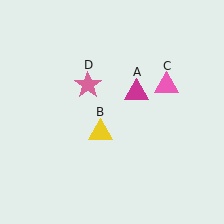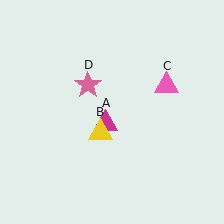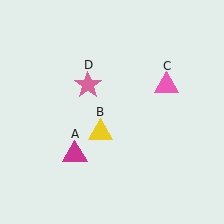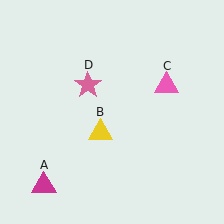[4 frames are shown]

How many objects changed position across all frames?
1 object changed position: magenta triangle (object A).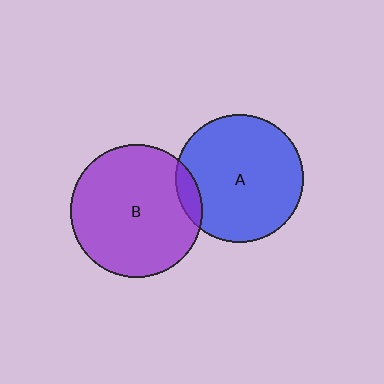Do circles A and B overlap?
Yes.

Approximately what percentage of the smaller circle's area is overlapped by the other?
Approximately 10%.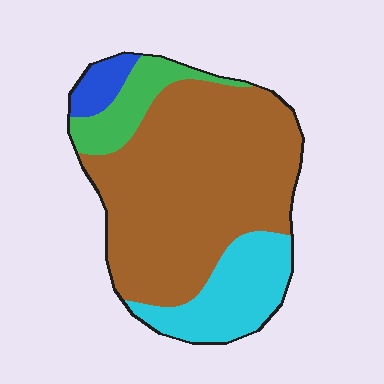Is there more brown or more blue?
Brown.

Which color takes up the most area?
Brown, at roughly 65%.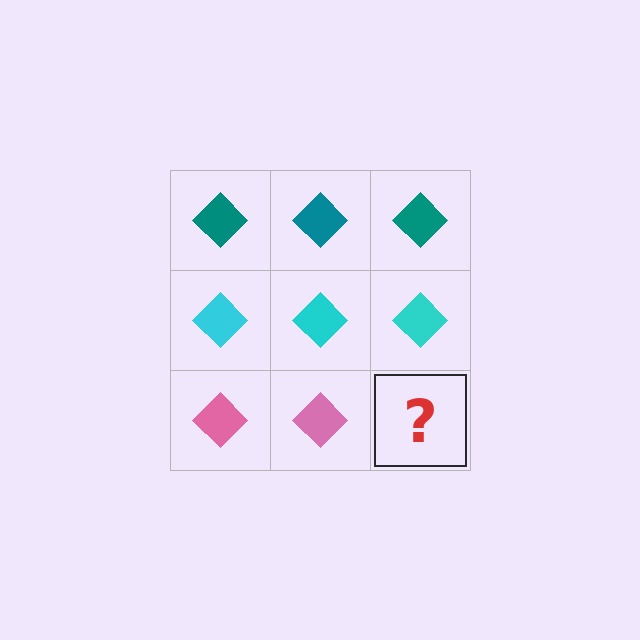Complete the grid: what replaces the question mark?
The question mark should be replaced with a pink diamond.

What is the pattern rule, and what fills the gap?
The rule is that each row has a consistent color. The gap should be filled with a pink diamond.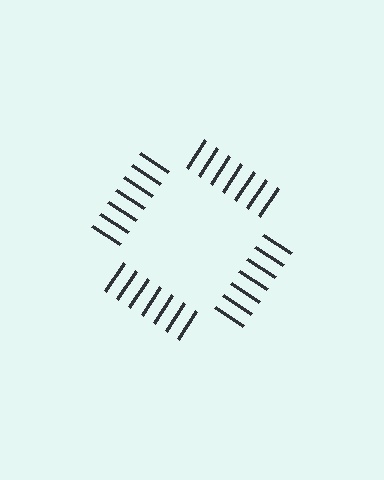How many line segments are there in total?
28 — 7 along each of the 4 edges.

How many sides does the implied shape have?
4 sides — the line-ends trace a square.